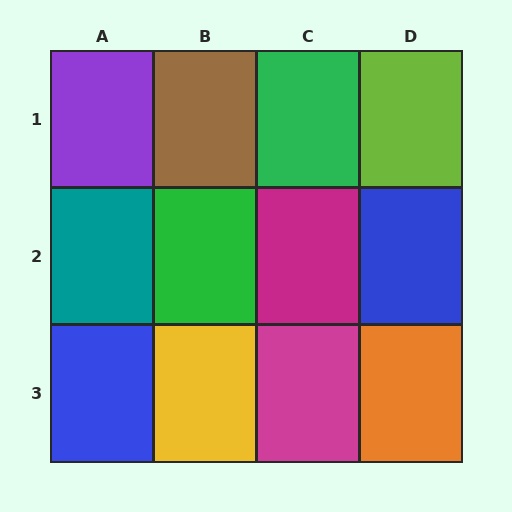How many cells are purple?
1 cell is purple.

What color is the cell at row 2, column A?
Teal.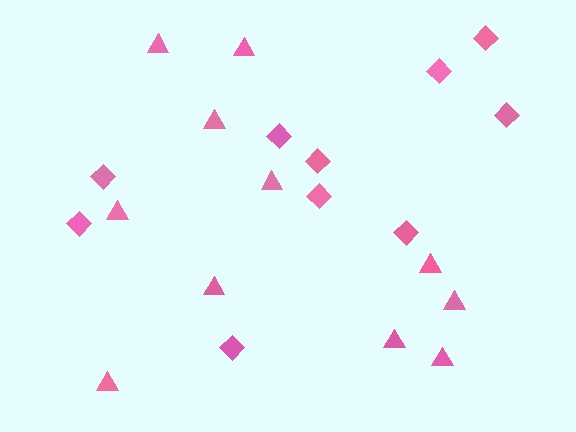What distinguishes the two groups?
There are 2 groups: one group of diamonds (10) and one group of triangles (11).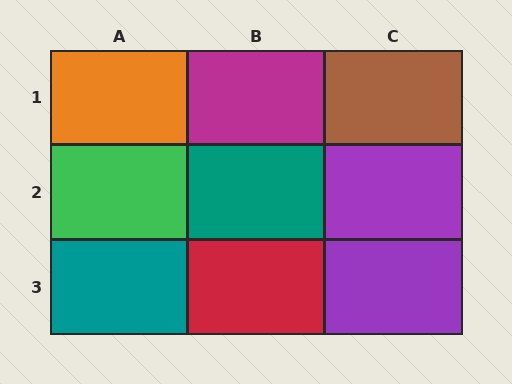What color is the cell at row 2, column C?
Purple.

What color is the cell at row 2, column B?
Teal.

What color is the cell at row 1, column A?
Orange.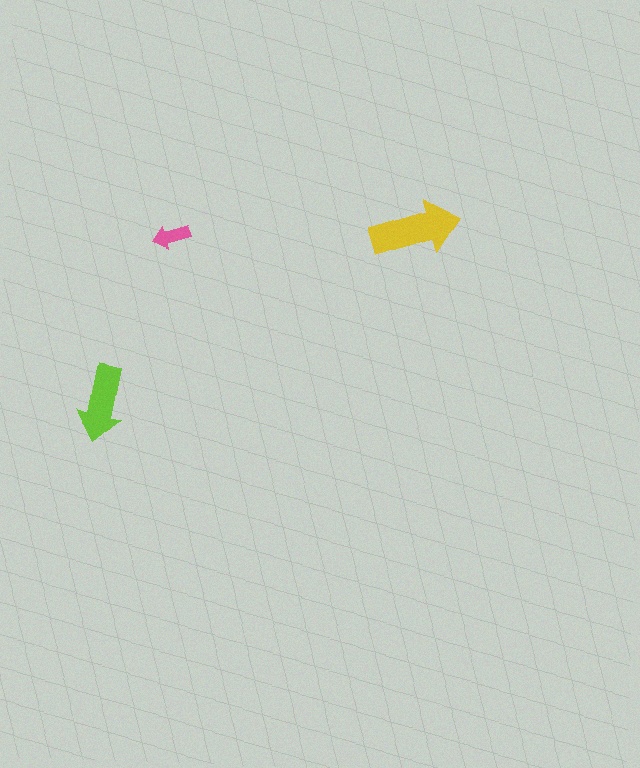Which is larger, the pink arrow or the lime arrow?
The lime one.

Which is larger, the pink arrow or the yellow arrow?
The yellow one.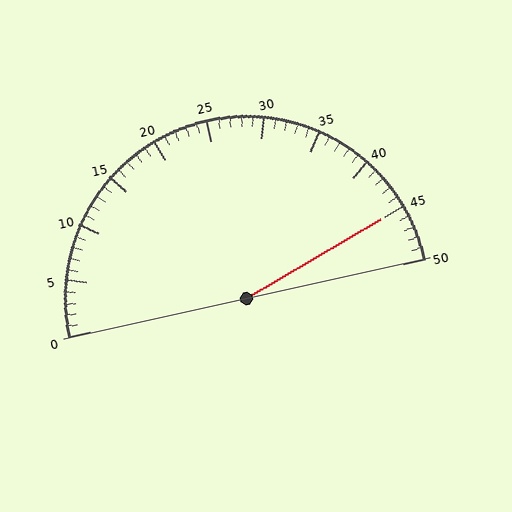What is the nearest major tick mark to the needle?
The nearest major tick mark is 45.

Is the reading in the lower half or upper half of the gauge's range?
The reading is in the upper half of the range (0 to 50).